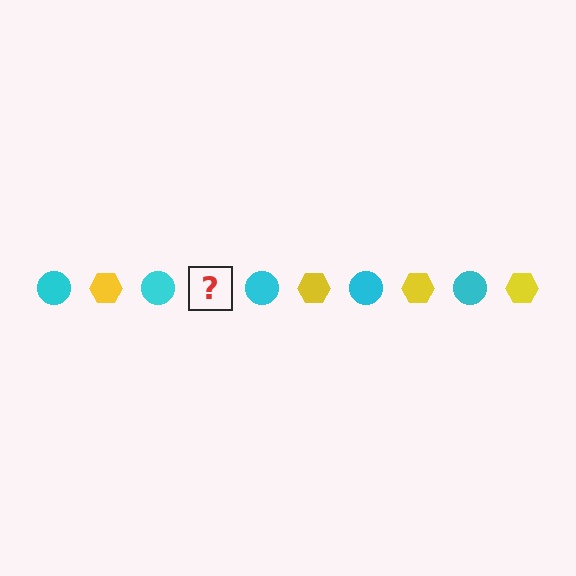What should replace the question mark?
The question mark should be replaced with a yellow hexagon.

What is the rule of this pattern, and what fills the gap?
The rule is that the pattern alternates between cyan circle and yellow hexagon. The gap should be filled with a yellow hexagon.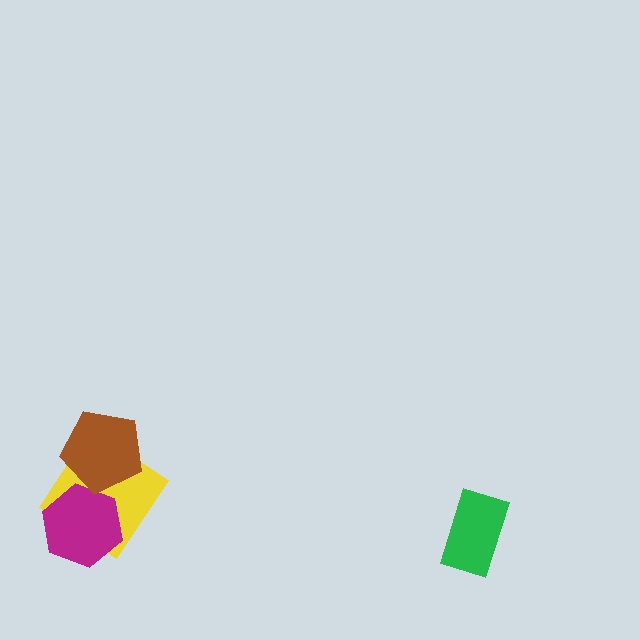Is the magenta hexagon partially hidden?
Yes, it is partially covered by another shape.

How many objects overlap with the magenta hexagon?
2 objects overlap with the magenta hexagon.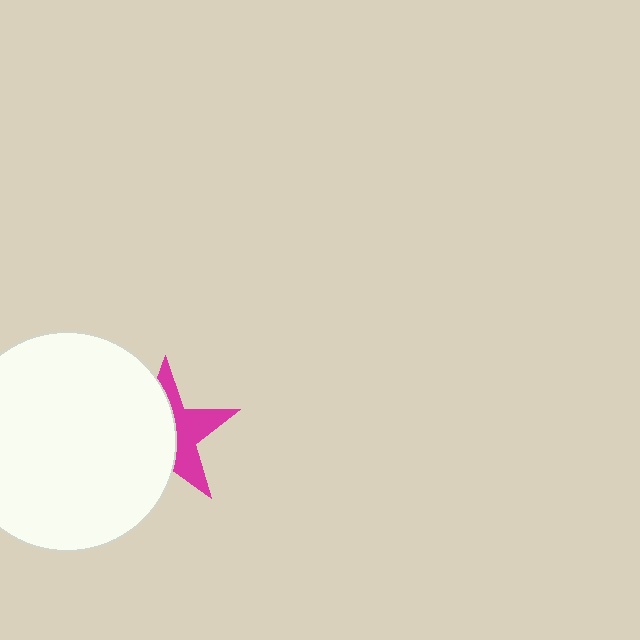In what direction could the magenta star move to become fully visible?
The magenta star could move right. That would shift it out from behind the white circle entirely.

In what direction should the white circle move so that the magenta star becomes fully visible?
The white circle should move left. That is the shortest direction to clear the overlap and leave the magenta star fully visible.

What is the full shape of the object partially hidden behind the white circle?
The partially hidden object is a magenta star.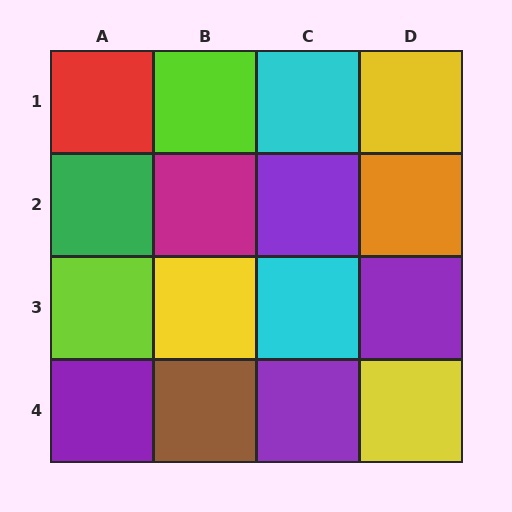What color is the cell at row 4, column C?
Purple.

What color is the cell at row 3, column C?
Cyan.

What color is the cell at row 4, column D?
Yellow.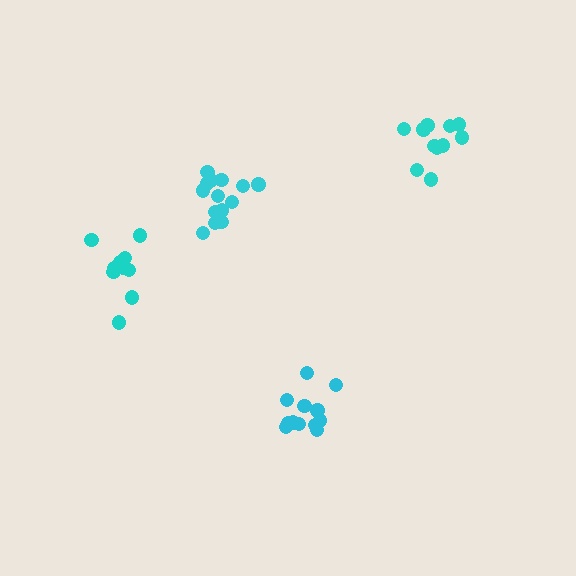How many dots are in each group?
Group 1: 12 dots, Group 2: 14 dots, Group 3: 10 dots, Group 4: 11 dots (47 total).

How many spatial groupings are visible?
There are 4 spatial groupings.